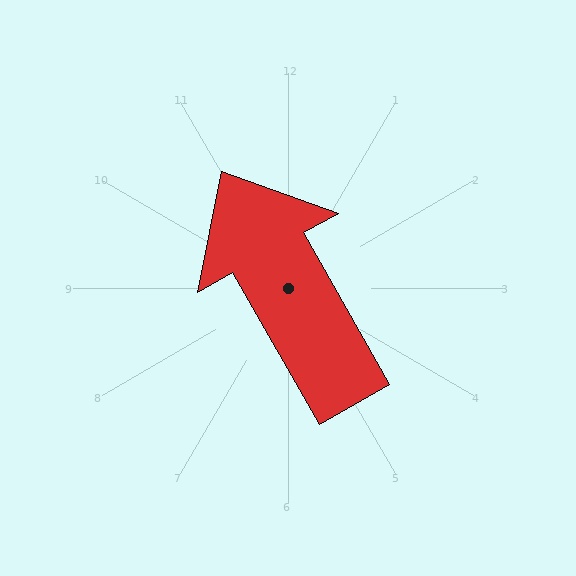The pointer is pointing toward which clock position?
Roughly 11 o'clock.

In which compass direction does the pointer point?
Northwest.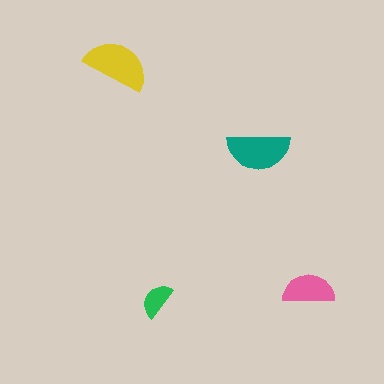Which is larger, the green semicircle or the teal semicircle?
The teal one.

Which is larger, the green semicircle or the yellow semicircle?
The yellow one.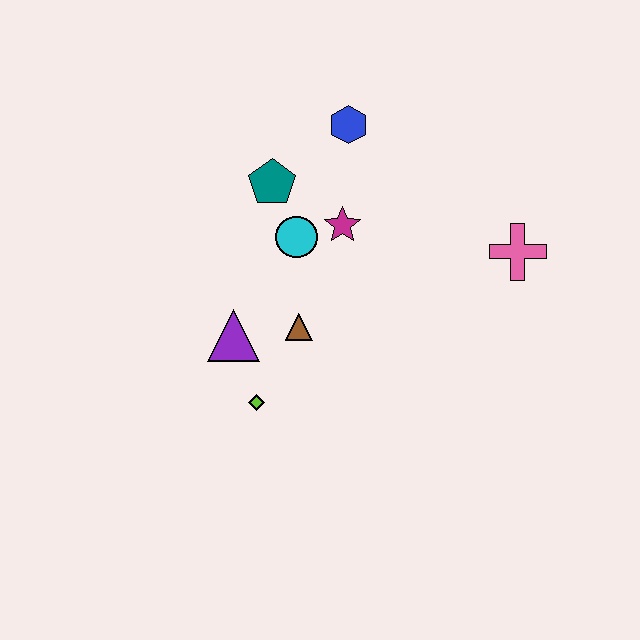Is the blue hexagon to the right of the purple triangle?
Yes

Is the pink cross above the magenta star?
No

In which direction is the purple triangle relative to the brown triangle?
The purple triangle is to the left of the brown triangle.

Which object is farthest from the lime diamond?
The pink cross is farthest from the lime diamond.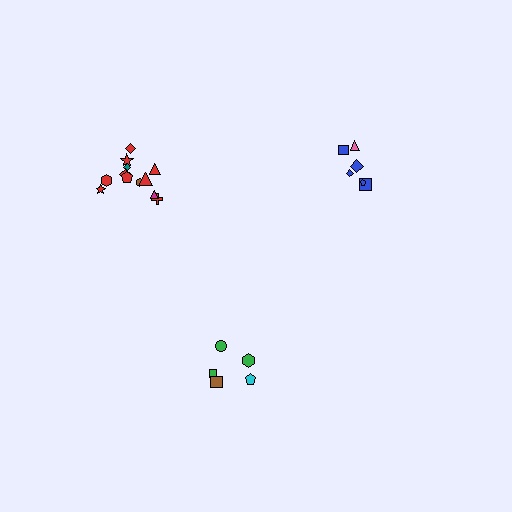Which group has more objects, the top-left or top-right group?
The top-left group.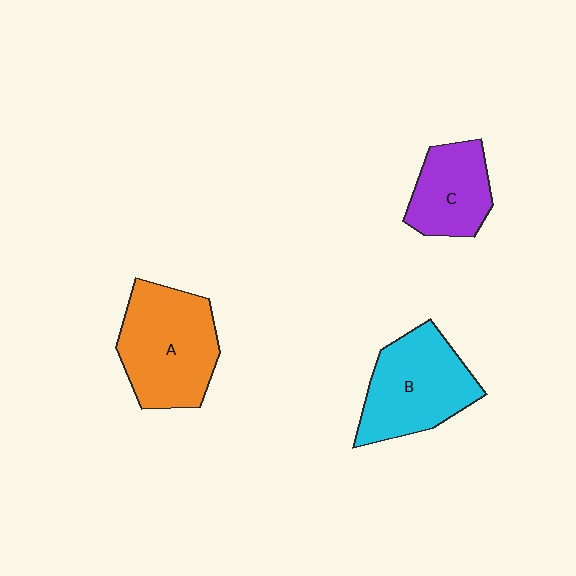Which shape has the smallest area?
Shape C (purple).